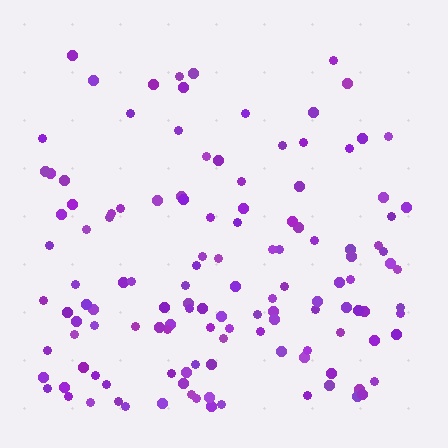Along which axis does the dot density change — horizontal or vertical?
Vertical.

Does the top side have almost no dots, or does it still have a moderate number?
Still a moderate number, just noticeably fewer than the bottom.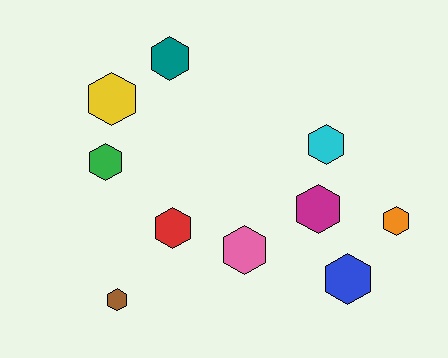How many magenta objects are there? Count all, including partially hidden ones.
There is 1 magenta object.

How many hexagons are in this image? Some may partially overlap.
There are 10 hexagons.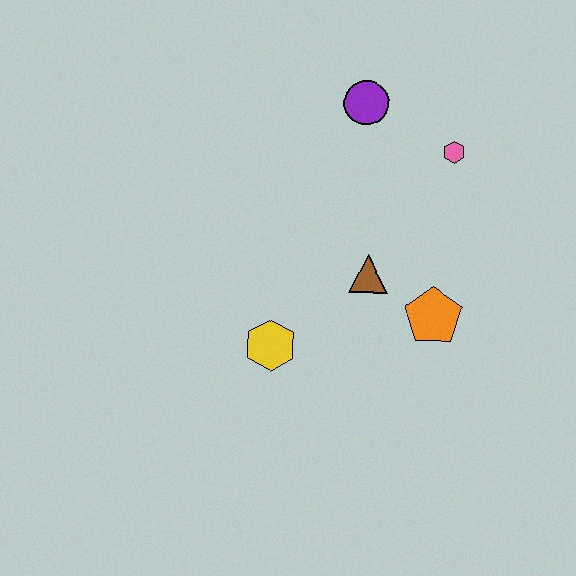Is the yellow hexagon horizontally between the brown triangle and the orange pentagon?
No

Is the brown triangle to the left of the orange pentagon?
Yes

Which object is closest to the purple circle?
The pink hexagon is closest to the purple circle.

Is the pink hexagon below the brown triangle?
No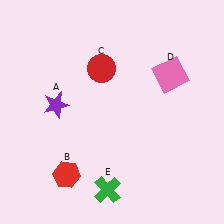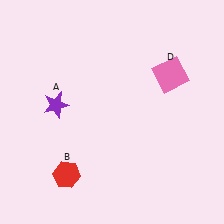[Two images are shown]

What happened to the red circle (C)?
The red circle (C) was removed in Image 2. It was in the top-left area of Image 1.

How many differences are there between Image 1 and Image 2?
There are 2 differences between the two images.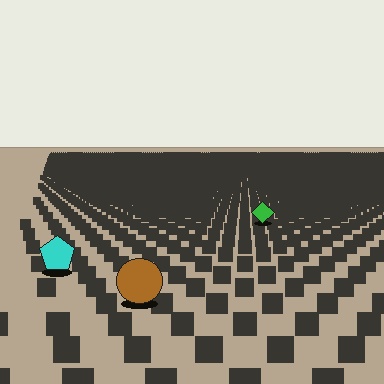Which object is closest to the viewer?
The brown circle is closest. The texture marks near it are larger and more spread out.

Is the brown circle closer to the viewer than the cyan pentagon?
Yes. The brown circle is closer — you can tell from the texture gradient: the ground texture is coarser near it.